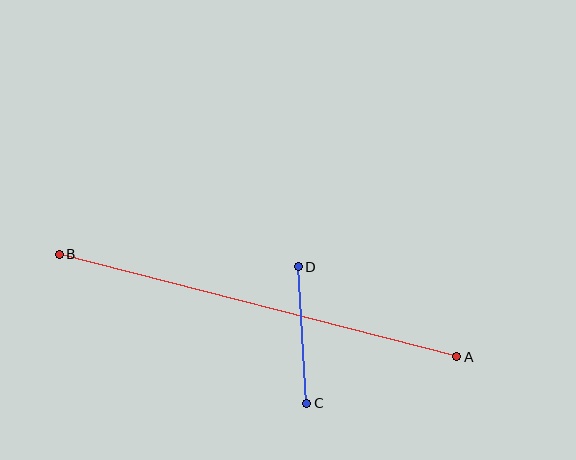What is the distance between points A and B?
The distance is approximately 411 pixels.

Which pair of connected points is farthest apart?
Points A and B are farthest apart.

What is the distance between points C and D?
The distance is approximately 137 pixels.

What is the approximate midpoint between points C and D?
The midpoint is at approximately (302, 335) pixels.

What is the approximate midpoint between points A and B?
The midpoint is at approximately (258, 306) pixels.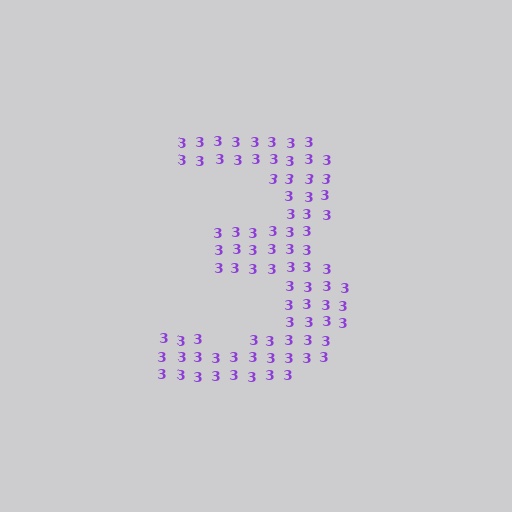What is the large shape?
The large shape is the digit 3.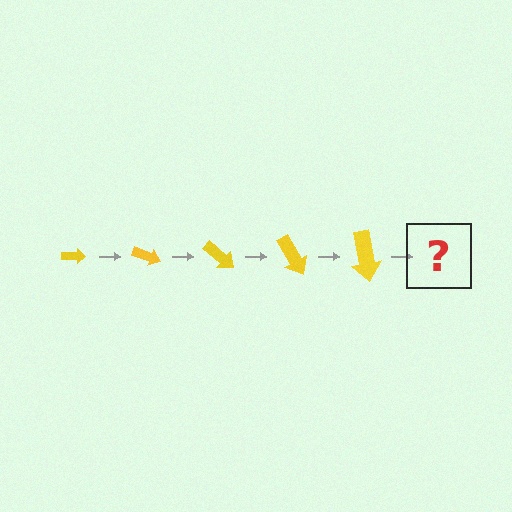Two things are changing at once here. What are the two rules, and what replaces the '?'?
The two rules are that the arrow grows larger each step and it rotates 20 degrees each step. The '?' should be an arrow, larger than the previous one and rotated 100 degrees from the start.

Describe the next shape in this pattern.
It should be an arrow, larger than the previous one and rotated 100 degrees from the start.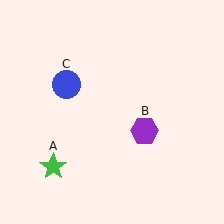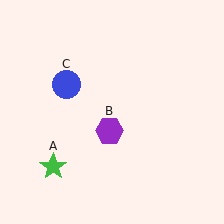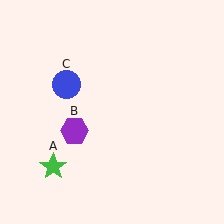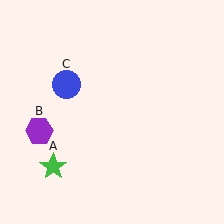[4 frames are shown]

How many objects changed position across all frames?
1 object changed position: purple hexagon (object B).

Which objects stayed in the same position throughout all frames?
Green star (object A) and blue circle (object C) remained stationary.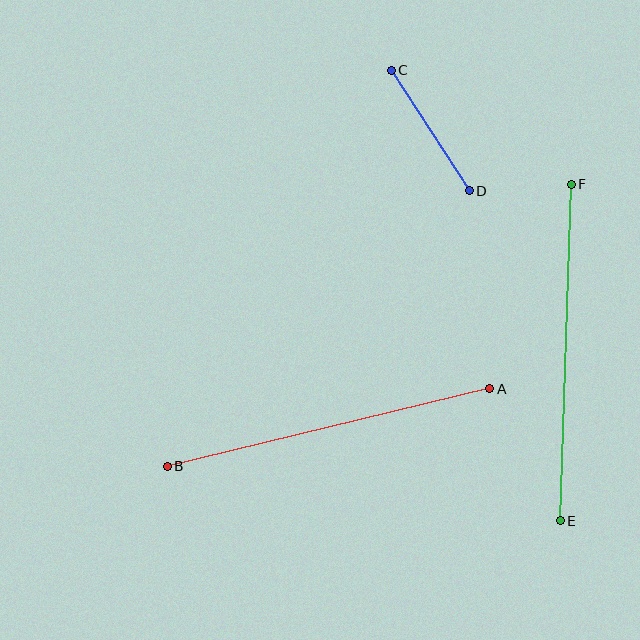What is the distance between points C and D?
The distance is approximately 144 pixels.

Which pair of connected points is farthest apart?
Points E and F are farthest apart.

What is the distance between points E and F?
The distance is approximately 337 pixels.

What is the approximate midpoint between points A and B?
The midpoint is at approximately (328, 428) pixels.